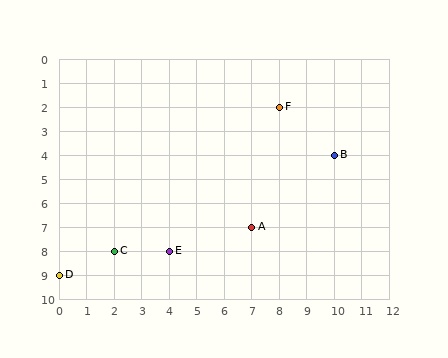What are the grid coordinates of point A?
Point A is at grid coordinates (7, 7).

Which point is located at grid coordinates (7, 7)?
Point A is at (7, 7).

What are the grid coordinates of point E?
Point E is at grid coordinates (4, 8).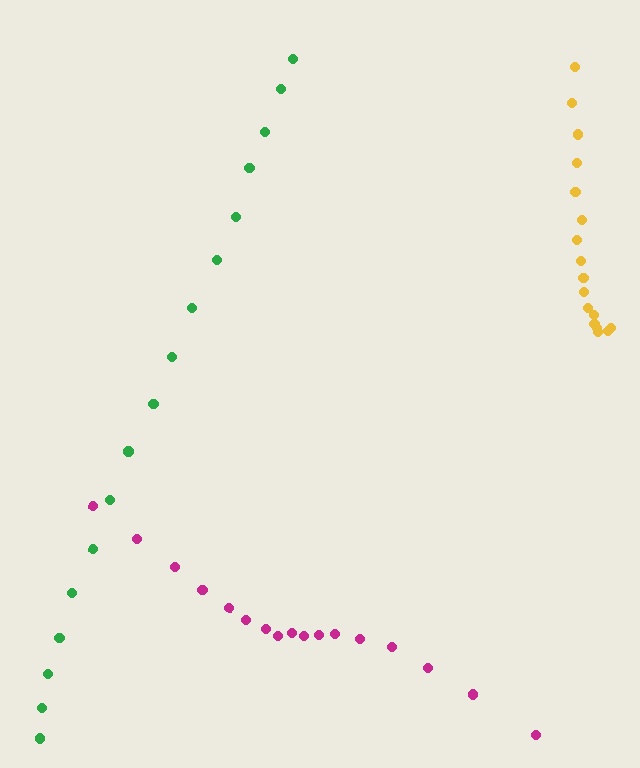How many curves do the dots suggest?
There are 3 distinct paths.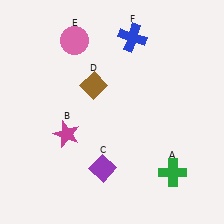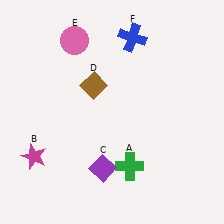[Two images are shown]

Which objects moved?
The objects that moved are: the green cross (A), the magenta star (B).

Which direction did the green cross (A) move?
The green cross (A) moved left.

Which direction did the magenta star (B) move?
The magenta star (B) moved left.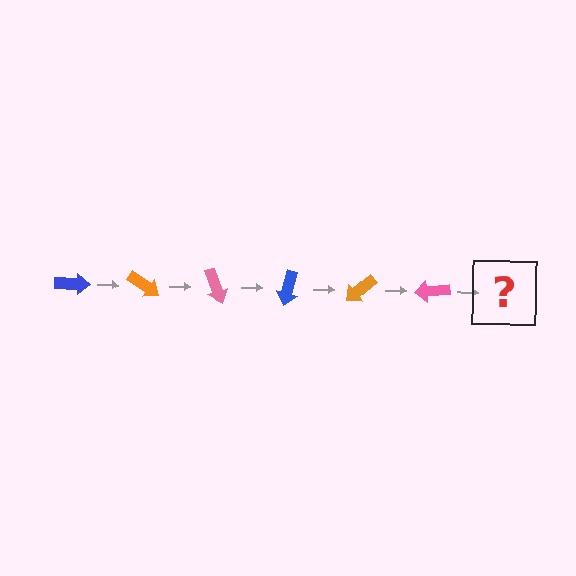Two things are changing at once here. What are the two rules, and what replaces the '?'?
The two rules are that it rotates 35 degrees each step and the color cycles through blue, orange, and pink. The '?' should be a blue arrow, rotated 210 degrees from the start.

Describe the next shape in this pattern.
It should be a blue arrow, rotated 210 degrees from the start.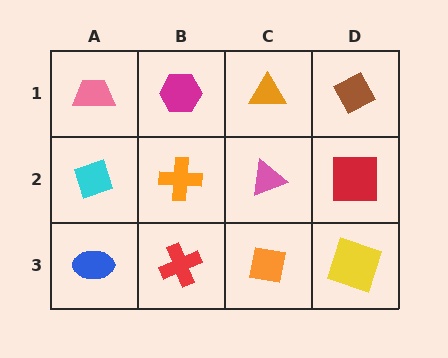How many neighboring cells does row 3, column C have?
3.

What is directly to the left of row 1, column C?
A magenta hexagon.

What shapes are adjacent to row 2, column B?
A magenta hexagon (row 1, column B), a red cross (row 3, column B), a cyan diamond (row 2, column A), a pink triangle (row 2, column C).